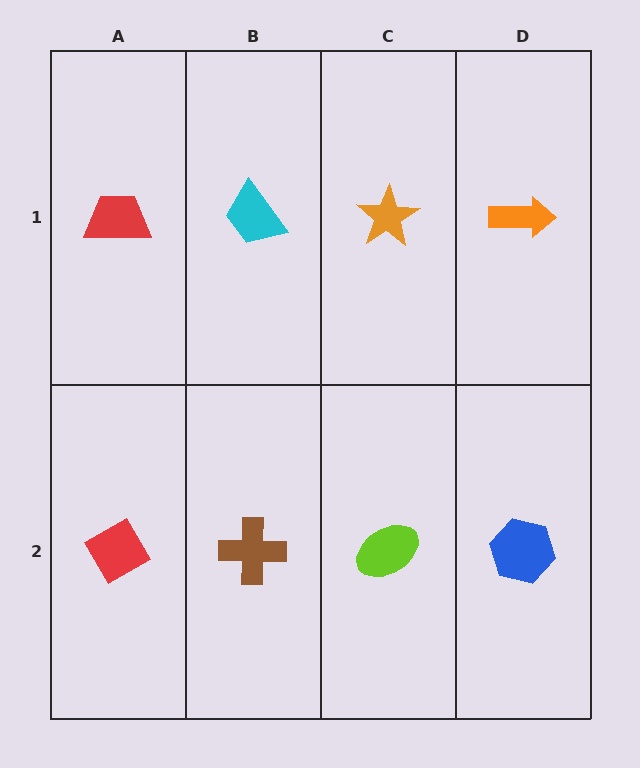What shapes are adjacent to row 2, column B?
A cyan trapezoid (row 1, column B), a red diamond (row 2, column A), a lime ellipse (row 2, column C).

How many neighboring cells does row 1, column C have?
3.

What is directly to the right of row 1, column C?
An orange arrow.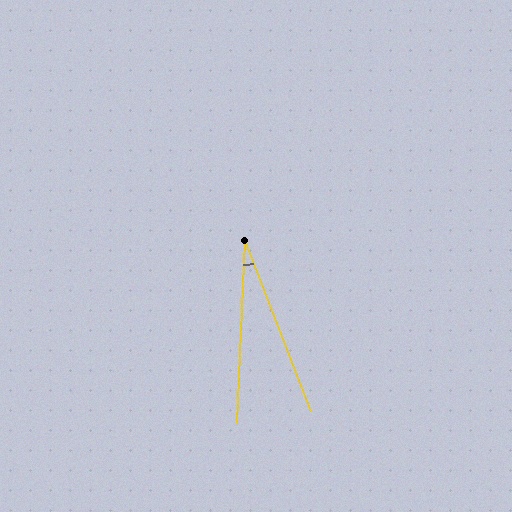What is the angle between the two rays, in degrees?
Approximately 24 degrees.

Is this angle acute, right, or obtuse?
It is acute.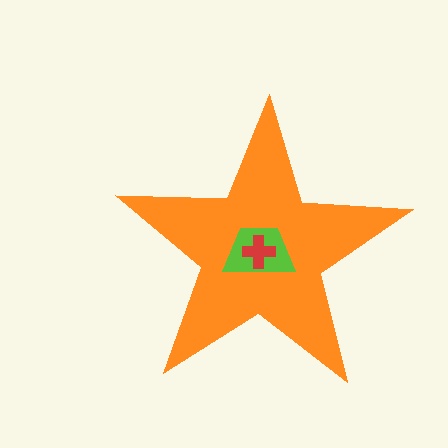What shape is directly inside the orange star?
The lime trapezoid.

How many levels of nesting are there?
3.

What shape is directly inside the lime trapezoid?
The red cross.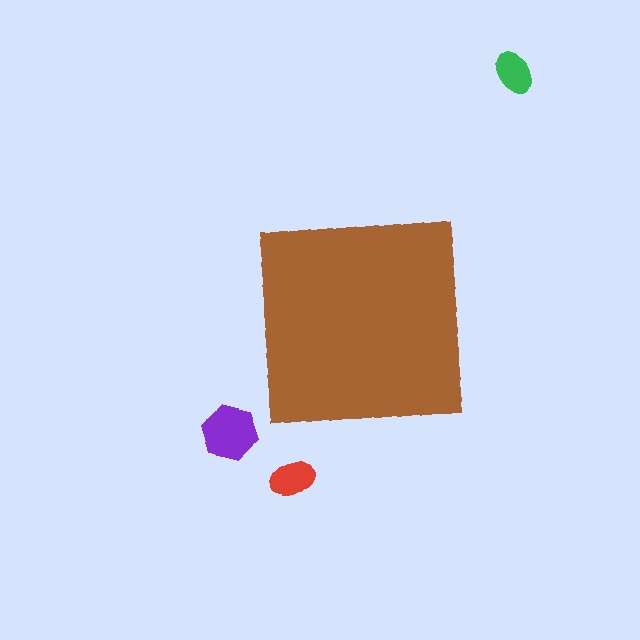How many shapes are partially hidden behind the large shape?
0 shapes are partially hidden.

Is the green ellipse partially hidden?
No, the green ellipse is fully visible.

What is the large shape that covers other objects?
A brown square.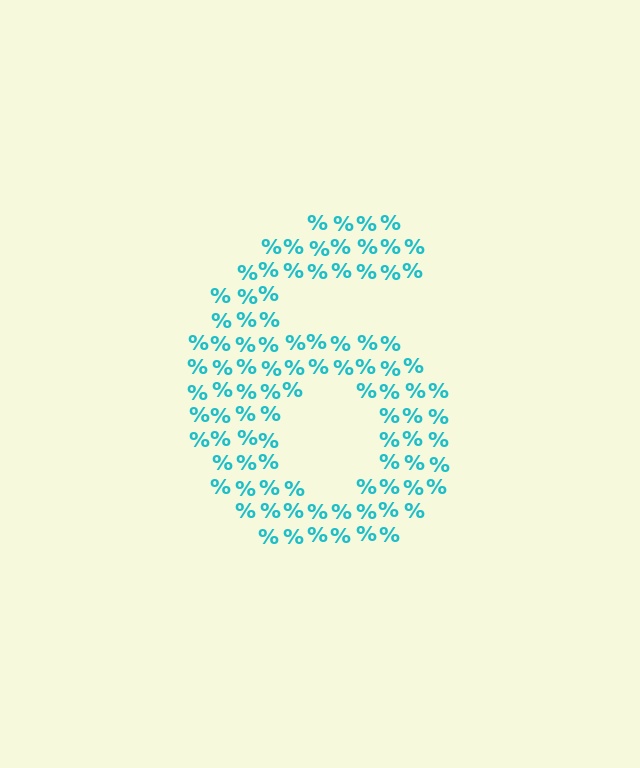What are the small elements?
The small elements are percent signs.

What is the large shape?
The large shape is the digit 6.